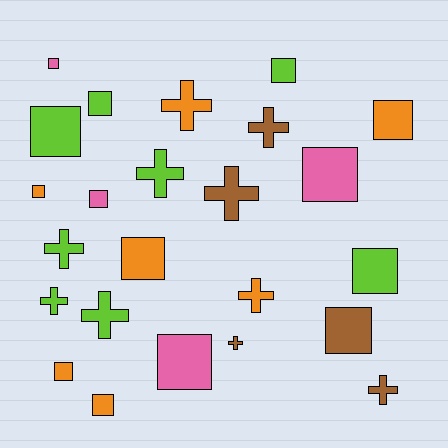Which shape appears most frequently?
Square, with 14 objects.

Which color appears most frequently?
Lime, with 8 objects.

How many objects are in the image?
There are 24 objects.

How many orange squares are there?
There are 5 orange squares.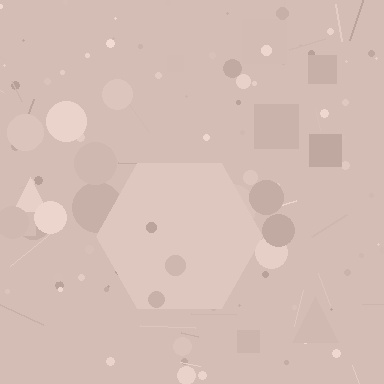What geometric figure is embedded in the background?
A hexagon is embedded in the background.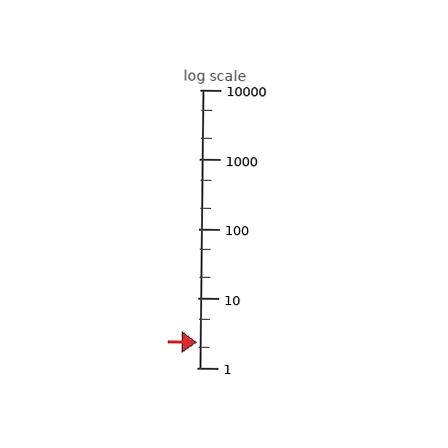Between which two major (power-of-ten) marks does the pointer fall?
The pointer is between 1 and 10.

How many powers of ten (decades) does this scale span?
The scale spans 4 decades, from 1 to 10000.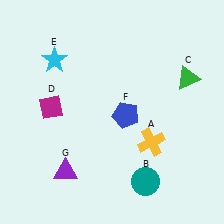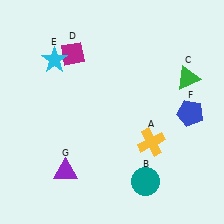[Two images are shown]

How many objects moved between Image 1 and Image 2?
2 objects moved between the two images.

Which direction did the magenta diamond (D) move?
The magenta diamond (D) moved up.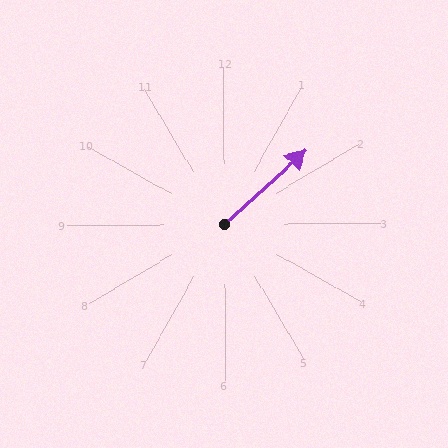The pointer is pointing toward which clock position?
Roughly 2 o'clock.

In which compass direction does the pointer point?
Northeast.